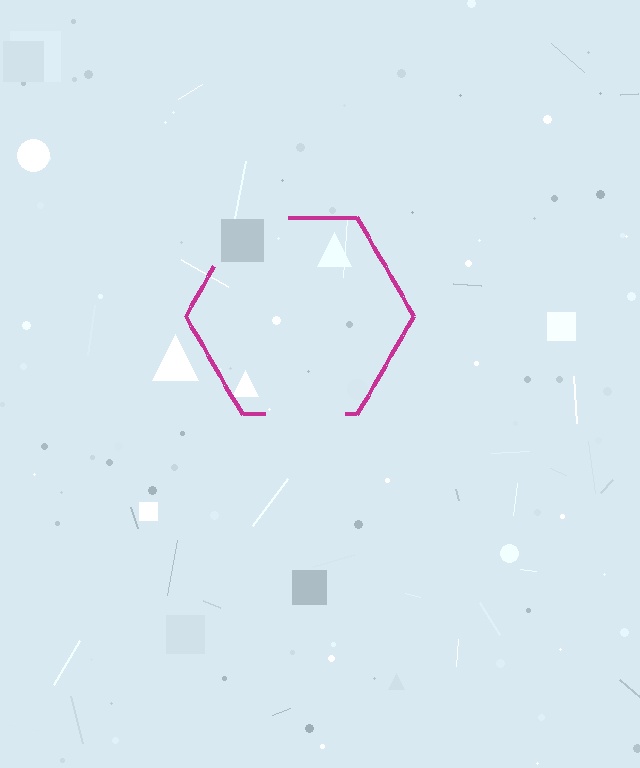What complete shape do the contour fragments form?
The contour fragments form a hexagon.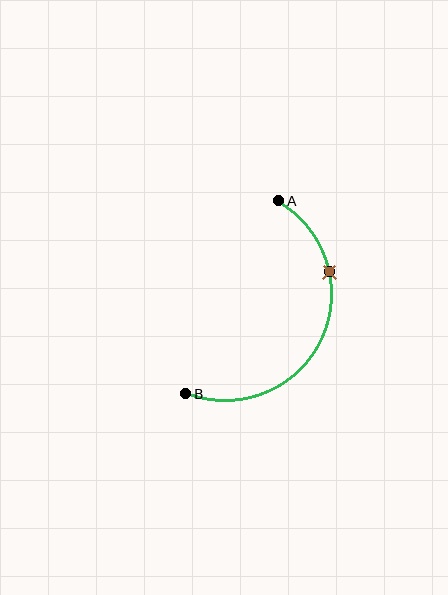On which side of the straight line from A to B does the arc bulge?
The arc bulges to the right of the straight line connecting A and B.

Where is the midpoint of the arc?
The arc midpoint is the point on the curve farthest from the straight line joining A and B. It sits to the right of that line.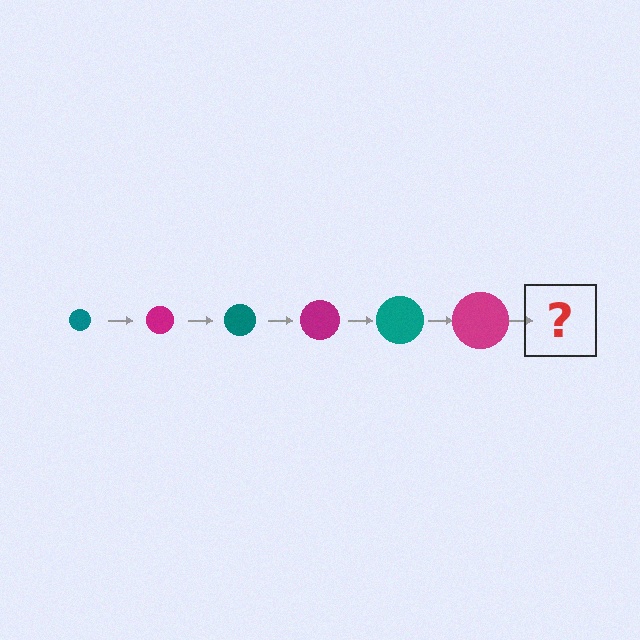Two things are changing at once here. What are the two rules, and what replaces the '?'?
The two rules are that the circle grows larger each step and the color cycles through teal and magenta. The '?' should be a teal circle, larger than the previous one.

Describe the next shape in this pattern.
It should be a teal circle, larger than the previous one.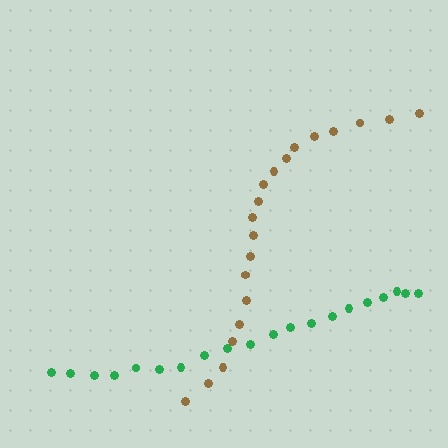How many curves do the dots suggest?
There are 2 distinct paths.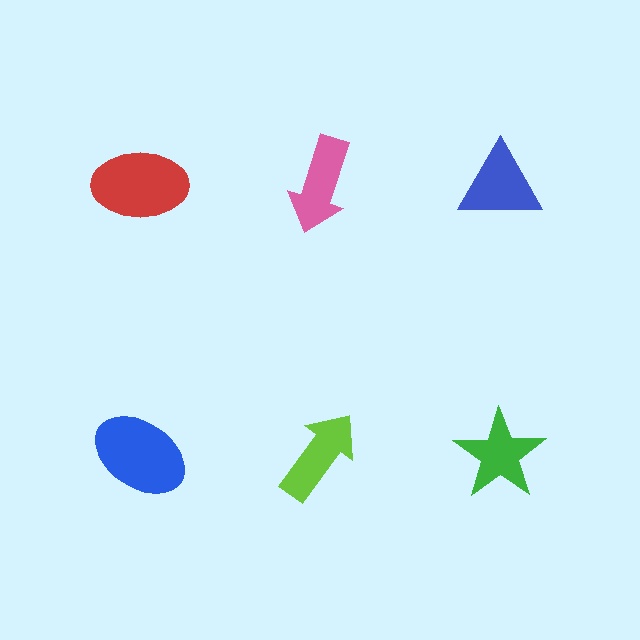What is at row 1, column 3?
A blue triangle.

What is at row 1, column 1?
A red ellipse.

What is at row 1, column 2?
A pink arrow.